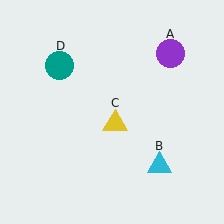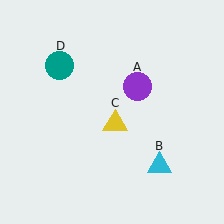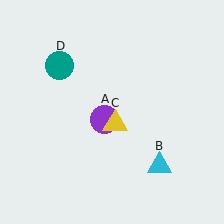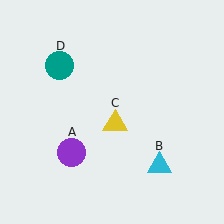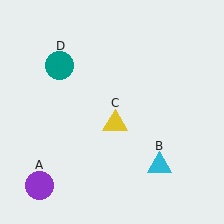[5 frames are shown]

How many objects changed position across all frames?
1 object changed position: purple circle (object A).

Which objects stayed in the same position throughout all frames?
Cyan triangle (object B) and yellow triangle (object C) and teal circle (object D) remained stationary.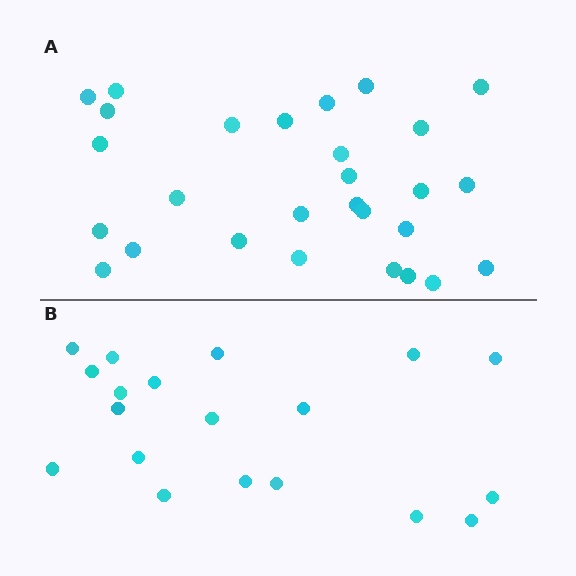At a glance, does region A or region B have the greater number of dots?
Region A (the top region) has more dots.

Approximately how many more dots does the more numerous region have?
Region A has roughly 8 or so more dots than region B.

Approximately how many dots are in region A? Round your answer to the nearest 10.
About 30 dots. (The exact count is 28, which rounds to 30.)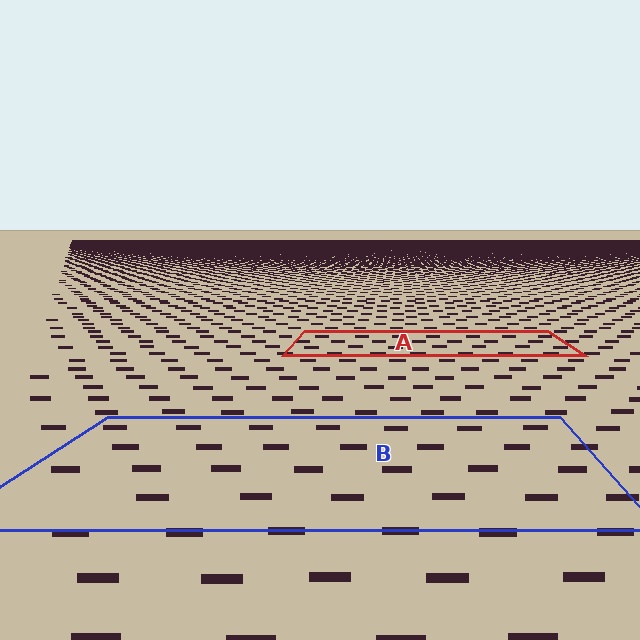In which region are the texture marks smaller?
The texture marks are smaller in region A, because it is farther away.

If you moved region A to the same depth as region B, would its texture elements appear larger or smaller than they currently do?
They would appear larger. At a closer depth, the same texture elements are projected at a bigger on-screen size.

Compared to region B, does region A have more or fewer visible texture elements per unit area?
Region A has more texture elements per unit area — they are packed more densely because it is farther away.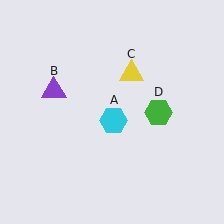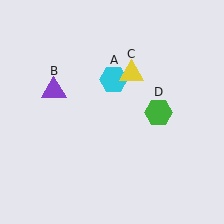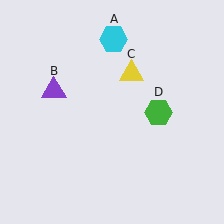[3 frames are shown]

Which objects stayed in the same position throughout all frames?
Purple triangle (object B) and yellow triangle (object C) and green hexagon (object D) remained stationary.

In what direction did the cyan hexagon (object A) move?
The cyan hexagon (object A) moved up.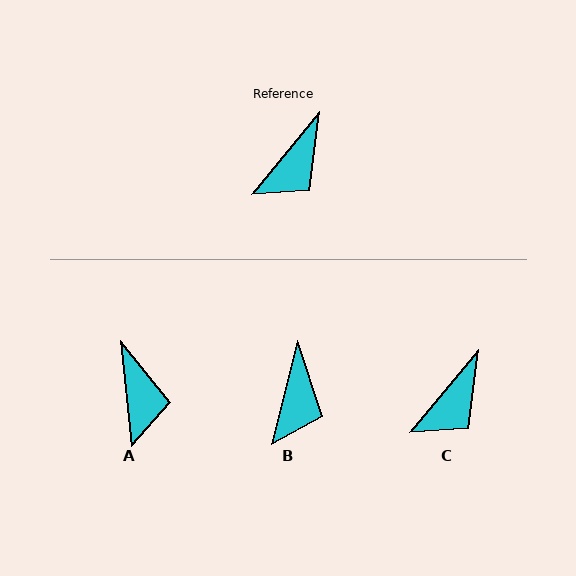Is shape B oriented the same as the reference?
No, it is off by about 26 degrees.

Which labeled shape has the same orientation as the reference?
C.